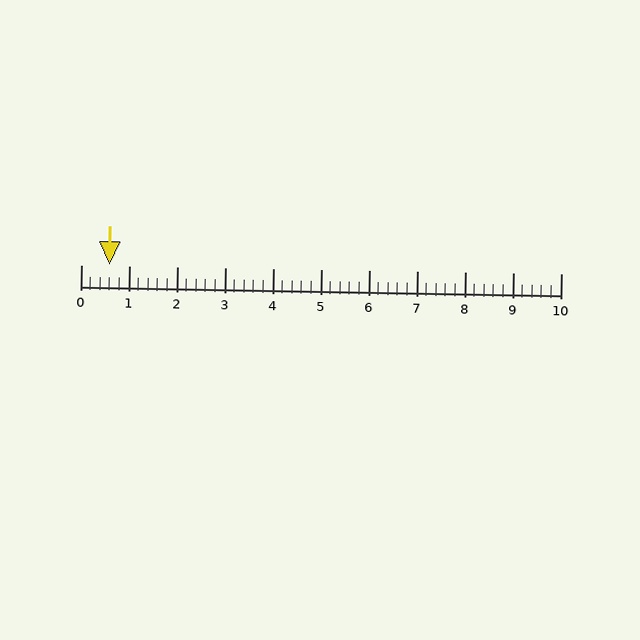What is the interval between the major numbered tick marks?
The major tick marks are spaced 1 units apart.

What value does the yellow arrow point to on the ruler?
The yellow arrow points to approximately 0.6.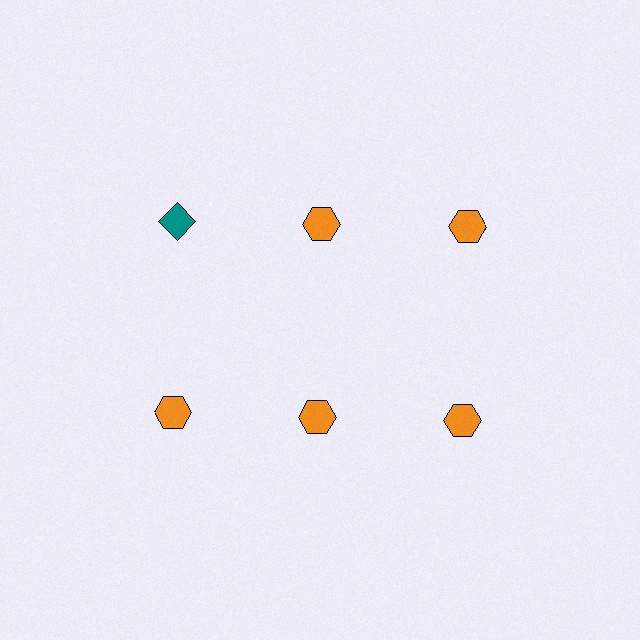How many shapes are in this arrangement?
There are 6 shapes arranged in a grid pattern.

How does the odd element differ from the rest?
It differs in both color (teal instead of orange) and shape (diamond instead of hexagon).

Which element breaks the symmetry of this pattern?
The teal diamond in the top row, leftmost column breaks the symmetry. All other shapes are orange hexagons.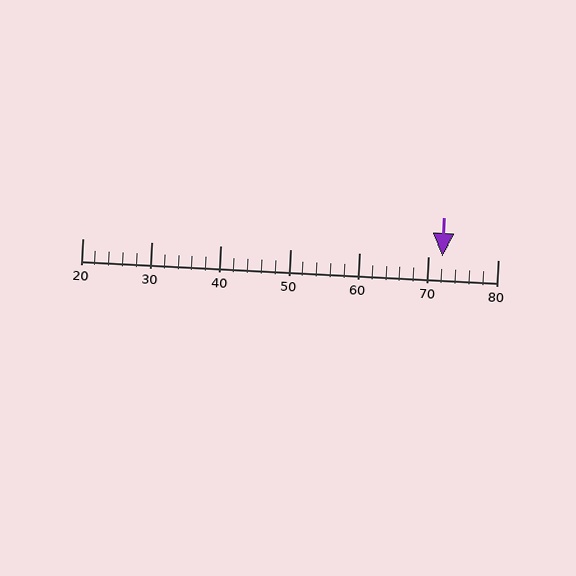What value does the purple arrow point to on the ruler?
The purple arrow points to approximately 72.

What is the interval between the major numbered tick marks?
The major tick marks are spaced 10 units apart.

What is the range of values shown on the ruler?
The ruler shows values from 20 to 80.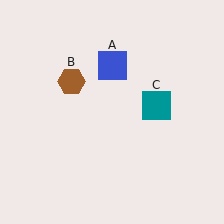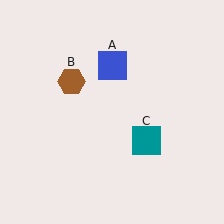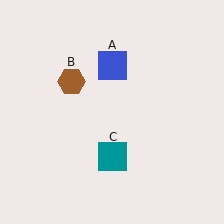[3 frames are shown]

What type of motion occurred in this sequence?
The teal square (object C) rotated clockwise around the center of the scene.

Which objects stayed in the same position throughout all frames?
Blue square (object A) and brown hexagon (object B) remained stationary.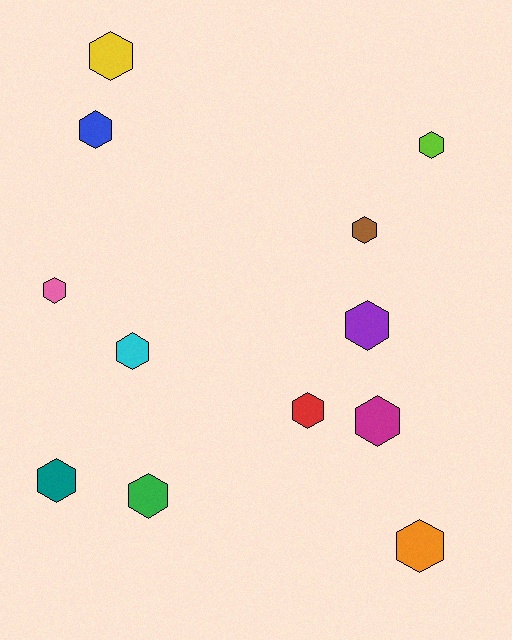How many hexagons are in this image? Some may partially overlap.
There are 12 hexagons.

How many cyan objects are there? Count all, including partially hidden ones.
There is 1 cyan object.